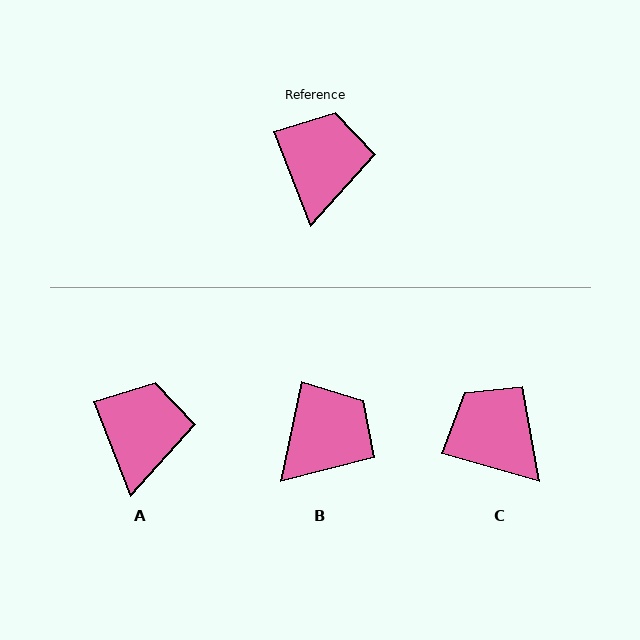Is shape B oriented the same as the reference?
No, it is off by about 33 degrees.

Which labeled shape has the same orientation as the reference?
A.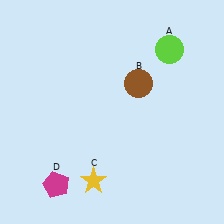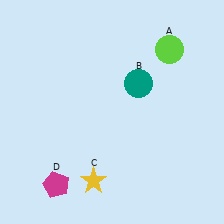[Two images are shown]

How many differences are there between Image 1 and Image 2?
There is 1 difference between the two images.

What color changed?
The circle (B) changed from brown in Image 1 to teal in Image 2.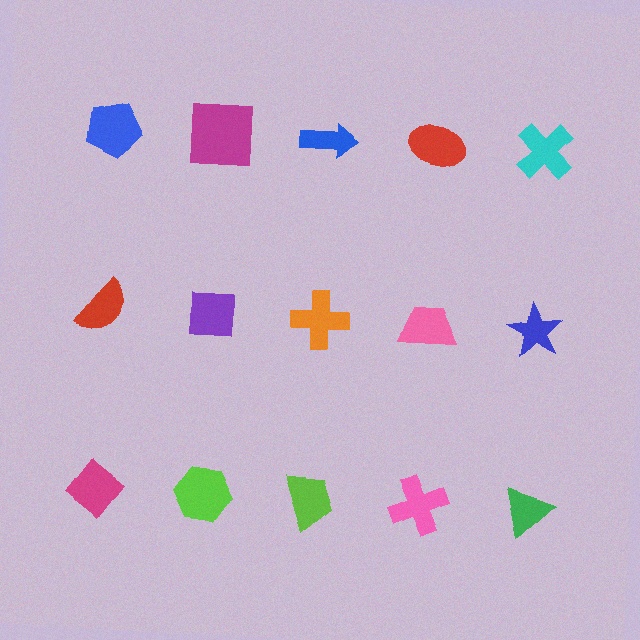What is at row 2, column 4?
A pink trapezoid.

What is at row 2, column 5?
A blue star.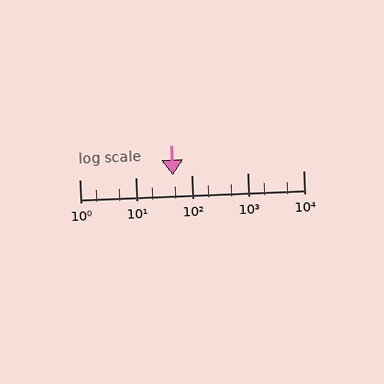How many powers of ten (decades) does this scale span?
The scale spans 4 decades, from 1 to 10000.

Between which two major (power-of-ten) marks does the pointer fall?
The pointer is between 10 and 100.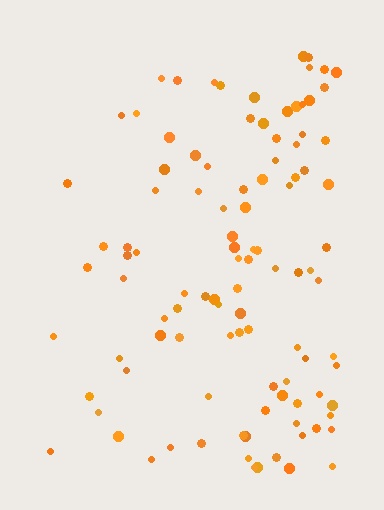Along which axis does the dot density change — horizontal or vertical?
Horizontal.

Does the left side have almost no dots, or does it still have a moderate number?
Still a moderate number, just noticeably fewer than the right.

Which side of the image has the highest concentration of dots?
The right.